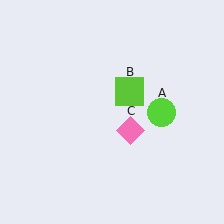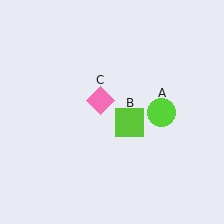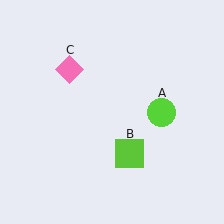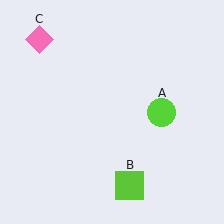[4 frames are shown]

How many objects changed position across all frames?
2 objects changed position: lime square (object B), pink diamond (object C).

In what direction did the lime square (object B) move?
The lime square (object B) moved down.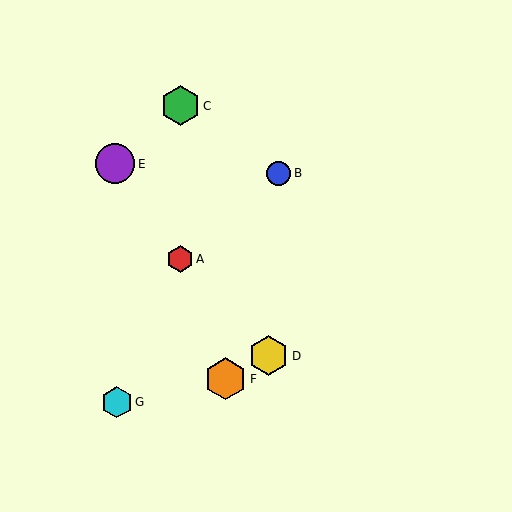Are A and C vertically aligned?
Yes, both are at x≈180.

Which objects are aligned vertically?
Objects A, C are aligned vertically.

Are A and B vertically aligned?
No, A is at x≈180 and B is at x≈279.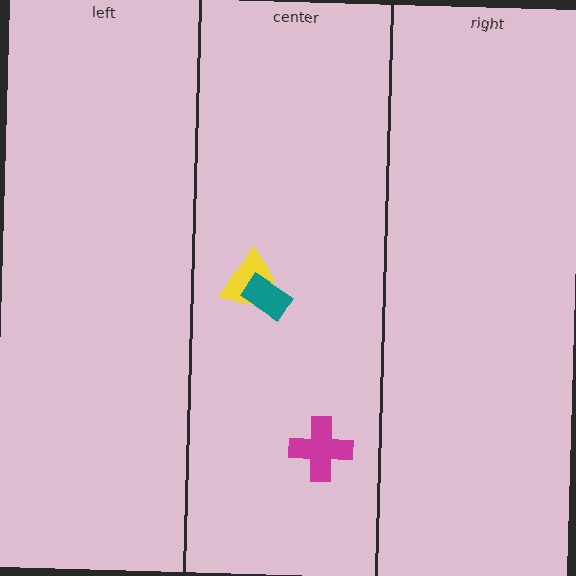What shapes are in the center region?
The magenta cross, the yellow trapezoid, the teal rectangle.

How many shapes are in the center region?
3.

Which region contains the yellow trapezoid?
The center region.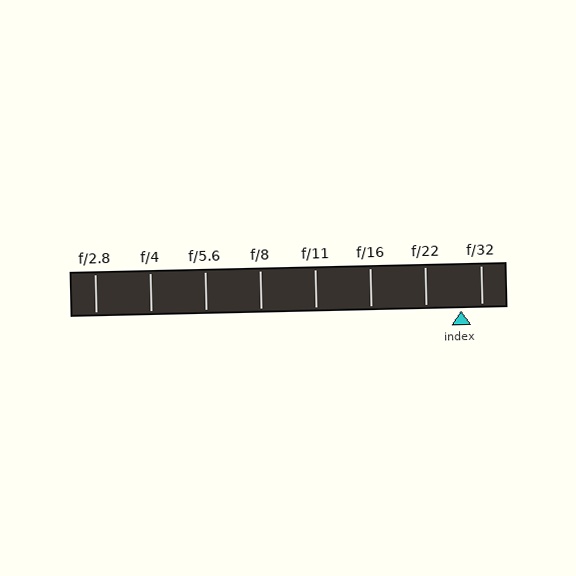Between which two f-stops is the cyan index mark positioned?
The index mark is between f/22 and f/32.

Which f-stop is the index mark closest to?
The index mark is closest to f/32.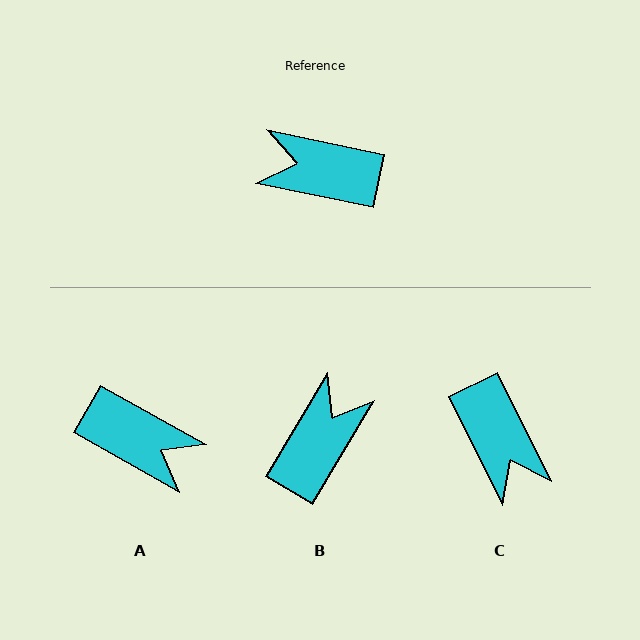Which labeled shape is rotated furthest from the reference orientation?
A, about 162 degrees away.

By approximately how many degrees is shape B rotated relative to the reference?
Approximately 109 degrees clockwise.